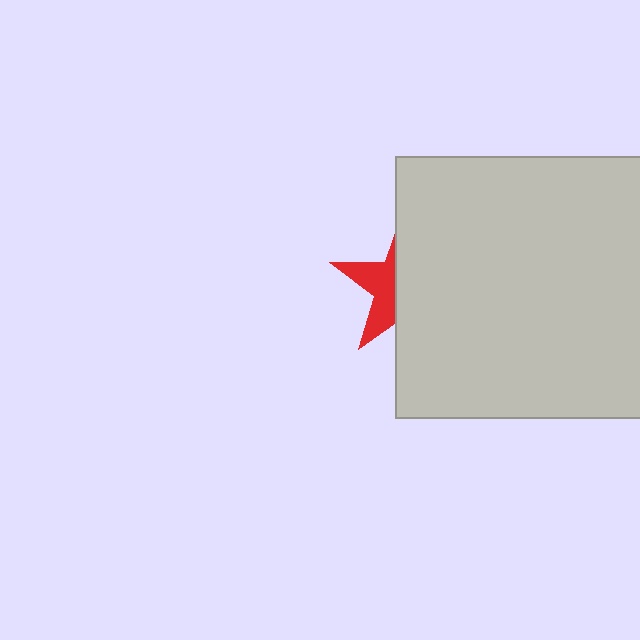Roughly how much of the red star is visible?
A small part of it is visible (roughly 39%).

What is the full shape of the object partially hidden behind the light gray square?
The partially hidden object is a red star.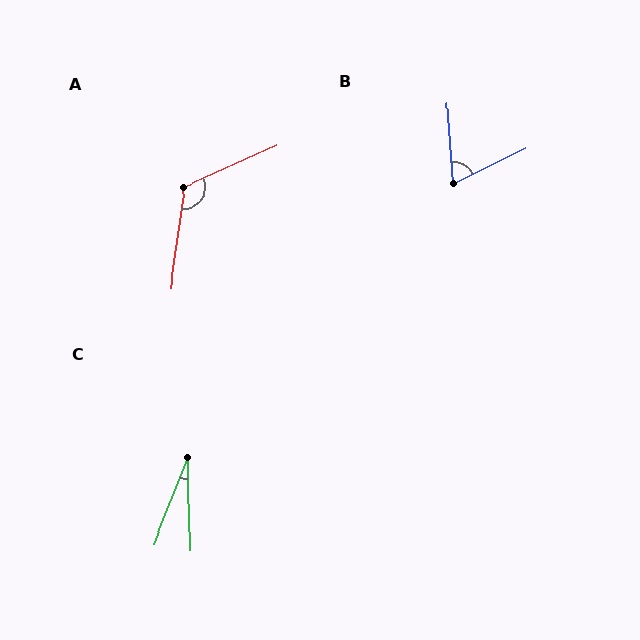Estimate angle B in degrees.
Approximately 67 degrees.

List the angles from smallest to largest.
C (22°), B (67°), A (122°).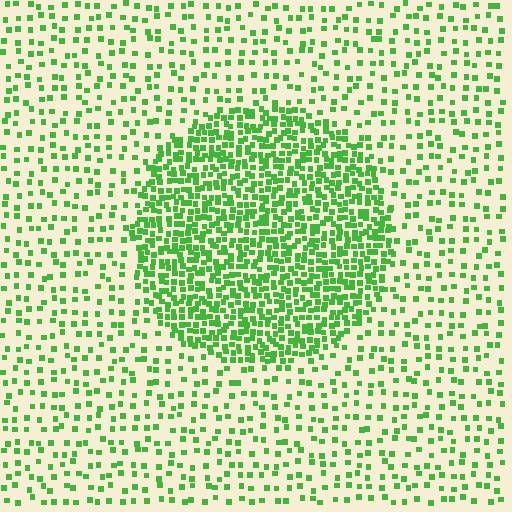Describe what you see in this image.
The image contains small green elements arranged at two different densities. A circle-shaped region is visible where the elements are more densely packed than the surrounding area.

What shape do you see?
I see a circle.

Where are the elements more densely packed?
The elements are more densely packed inside the circle boundary.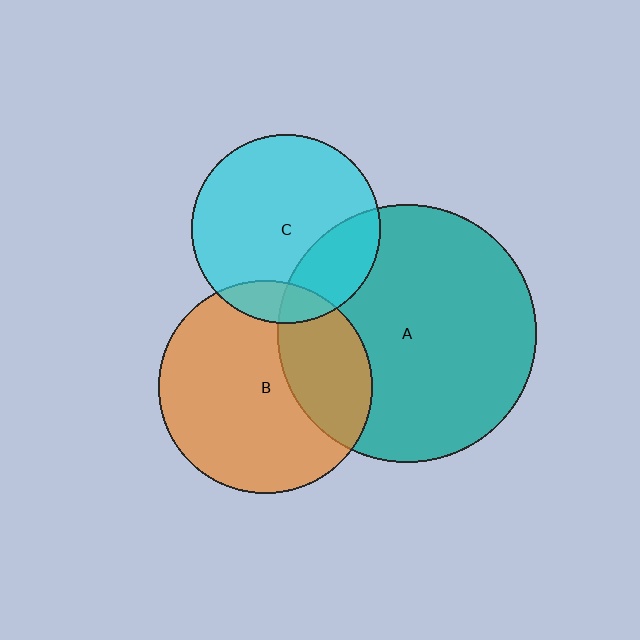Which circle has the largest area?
Circle A (teal).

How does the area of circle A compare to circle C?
Approximately 1.9 times.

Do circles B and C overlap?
Yes.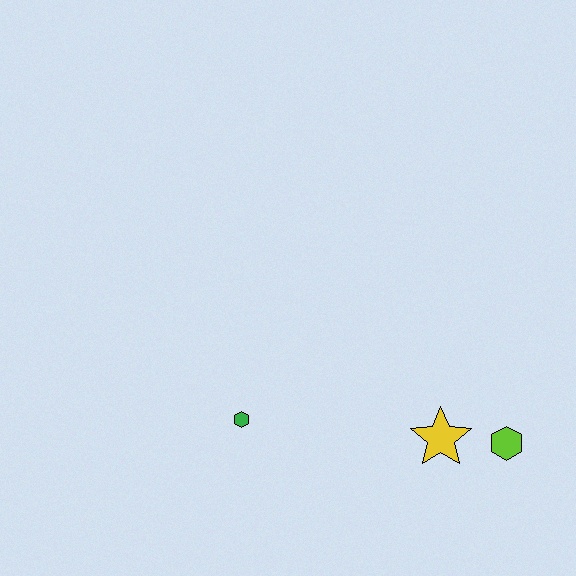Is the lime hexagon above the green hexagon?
No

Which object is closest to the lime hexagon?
The yellow star is closest to the lime hexagon.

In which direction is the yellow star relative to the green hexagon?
The yellow star is to the right of the green hexagon.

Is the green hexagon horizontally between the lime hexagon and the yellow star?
No